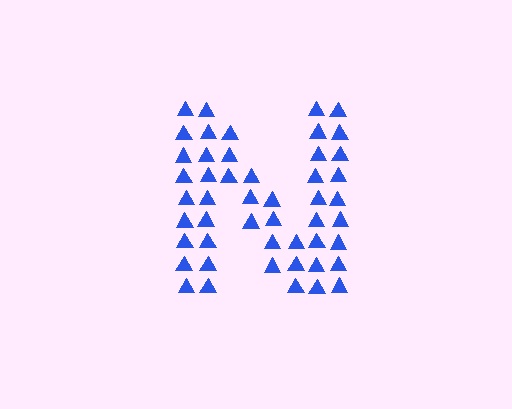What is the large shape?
The large shape is the letter N.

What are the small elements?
The small elements are triangles.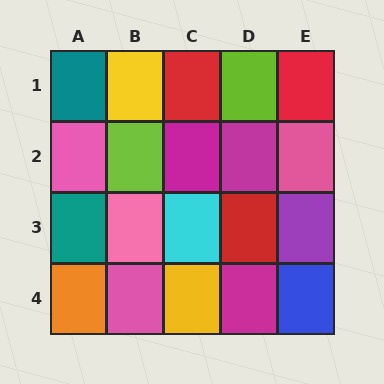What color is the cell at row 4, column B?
Pink.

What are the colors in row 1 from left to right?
Teal, yellow, red, lime, red.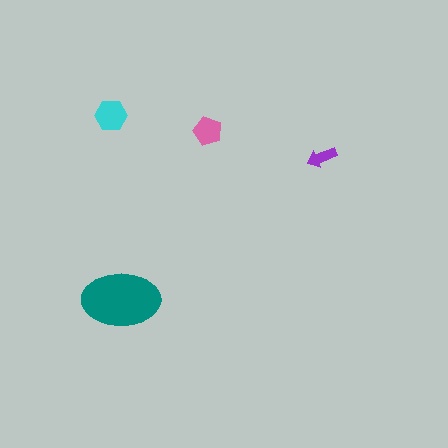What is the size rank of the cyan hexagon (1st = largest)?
2nd.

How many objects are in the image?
There are 4 objects in the image.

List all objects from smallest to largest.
The purple arrow, the pink pentagon, the cyan hexagon, the teal ellipse.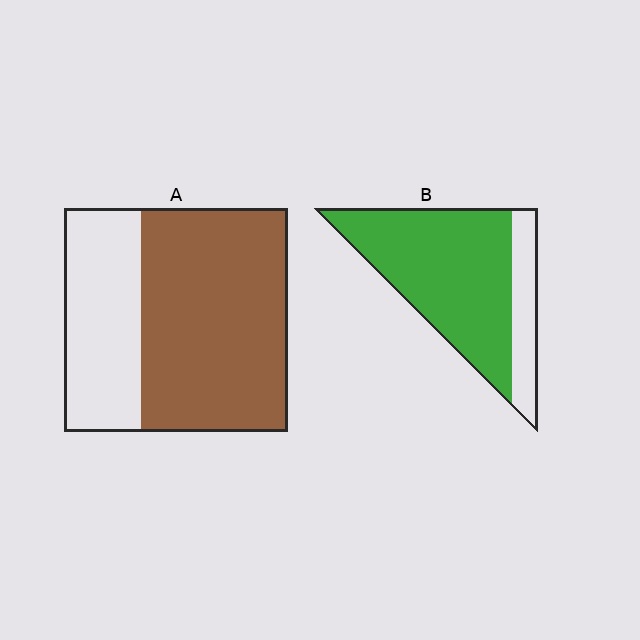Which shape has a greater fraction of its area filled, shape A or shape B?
Shape B.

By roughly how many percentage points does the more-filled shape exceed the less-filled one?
By roughly 15 percentage points (B over A).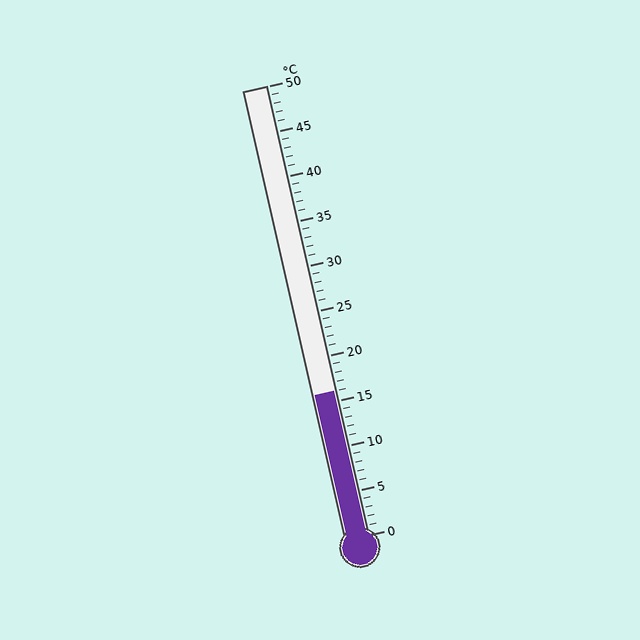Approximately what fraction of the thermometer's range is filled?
The thermometer is filled to approximately 30% of its range.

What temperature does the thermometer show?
The thermometer shows approximately 16°C.